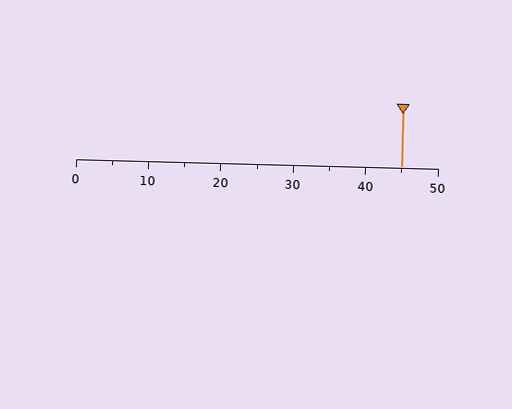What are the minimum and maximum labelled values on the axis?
The axis runs from 0 to 50.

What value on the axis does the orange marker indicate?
The marker indicates approximately 45.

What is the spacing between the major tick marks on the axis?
The major ticks are spaced 10 apart.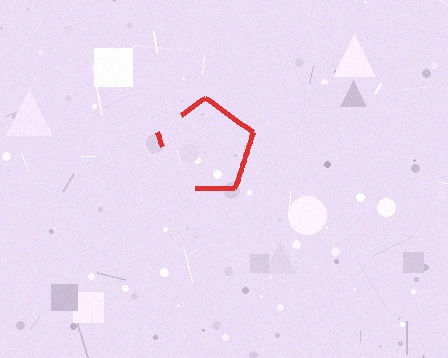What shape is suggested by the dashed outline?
The dashed outline suggests a pentagon.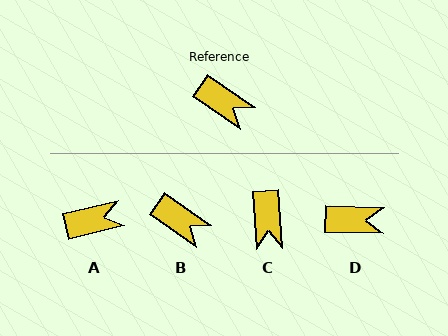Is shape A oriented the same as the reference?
No, it is off by about 48 degrees.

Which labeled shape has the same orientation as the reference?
B.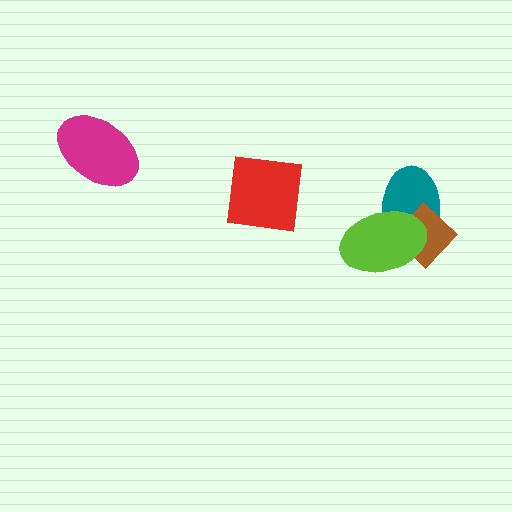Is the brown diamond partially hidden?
Yes, it is partially covered by another shape.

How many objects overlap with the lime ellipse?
2 objects overlap with the lime ellipse.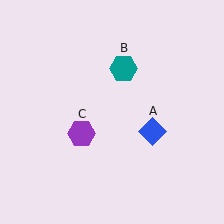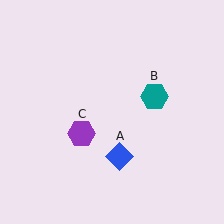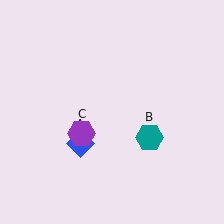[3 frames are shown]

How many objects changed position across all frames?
2 objects changed position: blue diamond (object A), teal hexagon (object B).